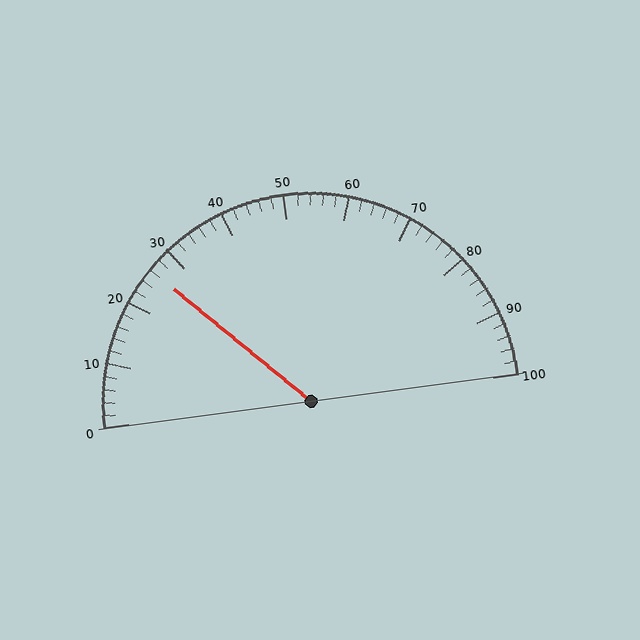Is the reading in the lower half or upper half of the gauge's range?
The reading is in the lower half of the range (0 to 100).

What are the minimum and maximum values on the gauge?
The gauge ranges from 0 to 100.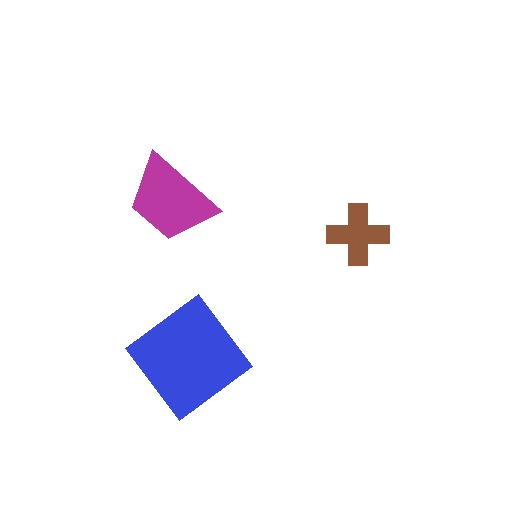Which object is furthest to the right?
The brown cross is rightmost.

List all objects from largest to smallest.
The blue diamond, the magenta trapezoid, the brown cross.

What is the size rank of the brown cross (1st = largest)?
3rd.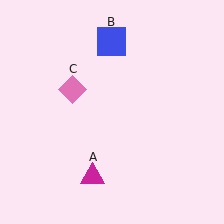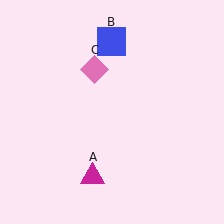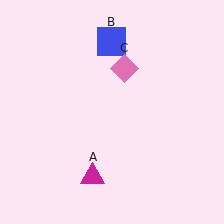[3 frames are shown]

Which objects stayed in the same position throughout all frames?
Magenta triangle (object A) and blue square (object B) remained stationary.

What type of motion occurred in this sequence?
The pink diamond (object C) rotated clockwise around the center of the scene.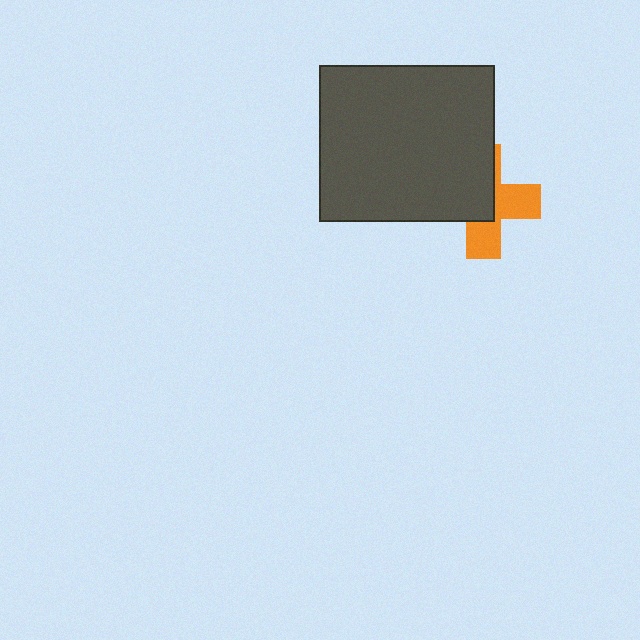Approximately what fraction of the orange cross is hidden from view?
Roughly 54% of the orange cross is hidden behind the dark gray rectangle.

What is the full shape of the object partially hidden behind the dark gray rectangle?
The partially hidden object is an orange cross.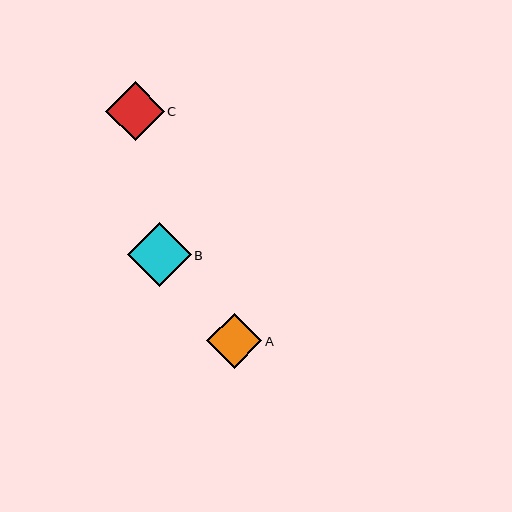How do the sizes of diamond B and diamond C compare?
Diamond B and diamond C are approximately the same size.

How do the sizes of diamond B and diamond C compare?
Diamond B and diamond C are approximately the same size.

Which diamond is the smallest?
Diamond A is the smallest with a size of approximately 56 pixels.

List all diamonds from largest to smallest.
From largest to smallest: B, C, A.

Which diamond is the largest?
Diamond B is the largest with a size of approximately 64 pixels.